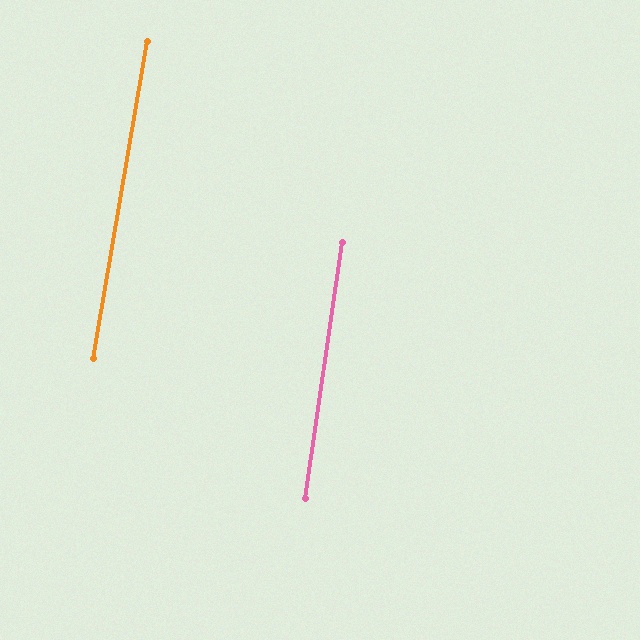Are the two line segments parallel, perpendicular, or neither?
Parallel — their directions differ by only 1.6°.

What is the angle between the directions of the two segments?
Approximately 2 degrees.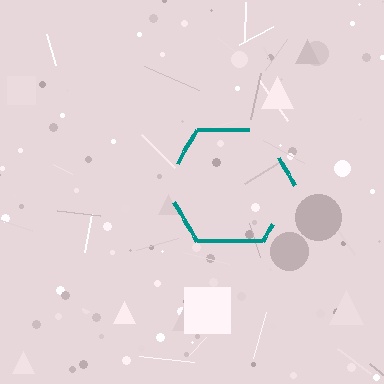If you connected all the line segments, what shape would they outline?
They would outline a hexagon.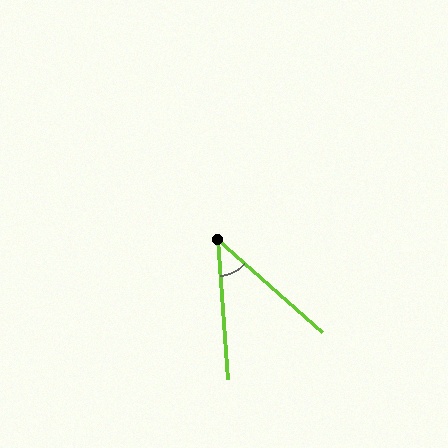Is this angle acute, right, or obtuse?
It is acute.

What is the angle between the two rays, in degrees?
Approximately 44 degrees.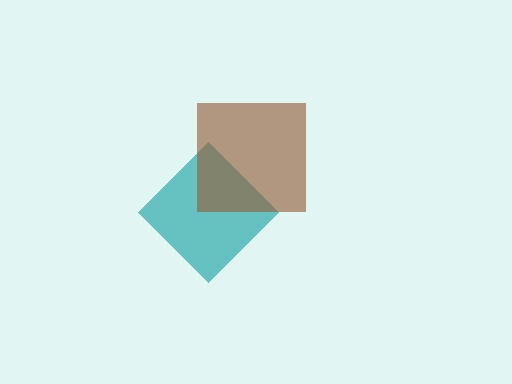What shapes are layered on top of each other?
The layered shapes are: a teal diamond, a brown square.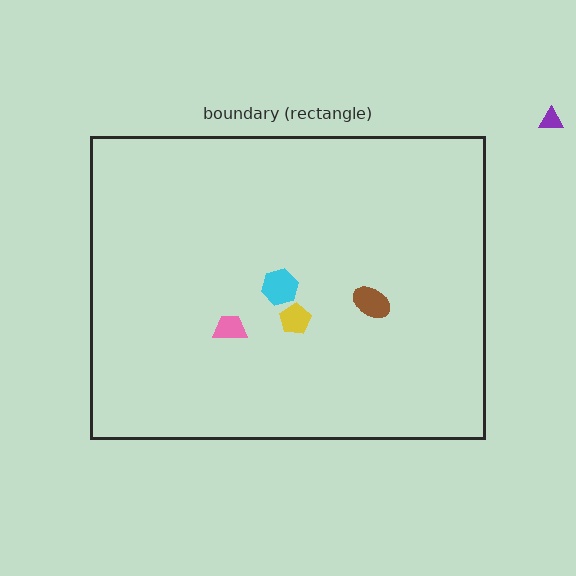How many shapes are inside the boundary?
4 inside, 1 outside.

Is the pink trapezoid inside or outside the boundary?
Inside.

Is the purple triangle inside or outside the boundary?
Outside.